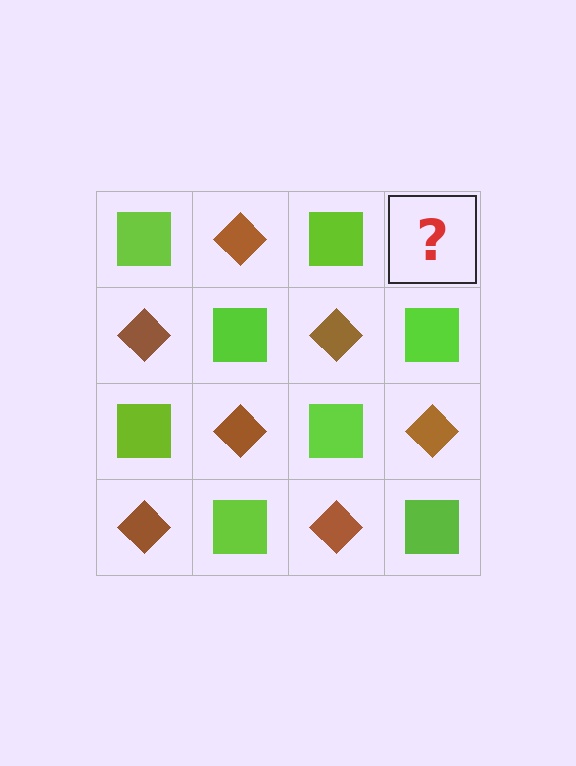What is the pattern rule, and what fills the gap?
The rule is that it alternates lime square and brown diamond in a checkerboard pattern. The gap should be filled with a brown diamond.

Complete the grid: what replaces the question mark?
The question mark should be replaced with a brown diamond.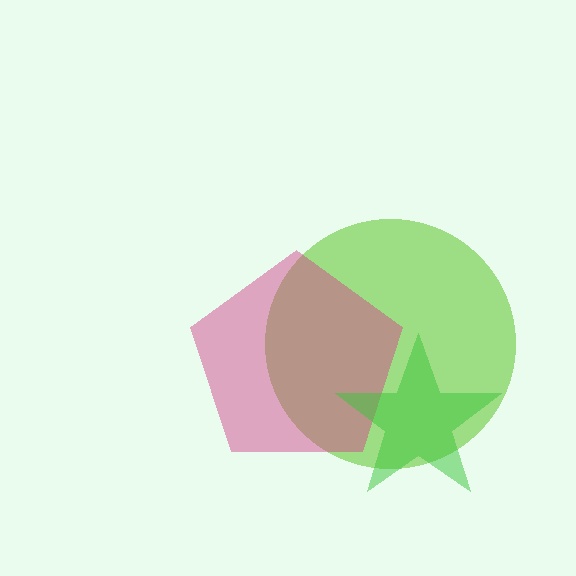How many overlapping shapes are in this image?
There are 3 overlapping shapes in the image.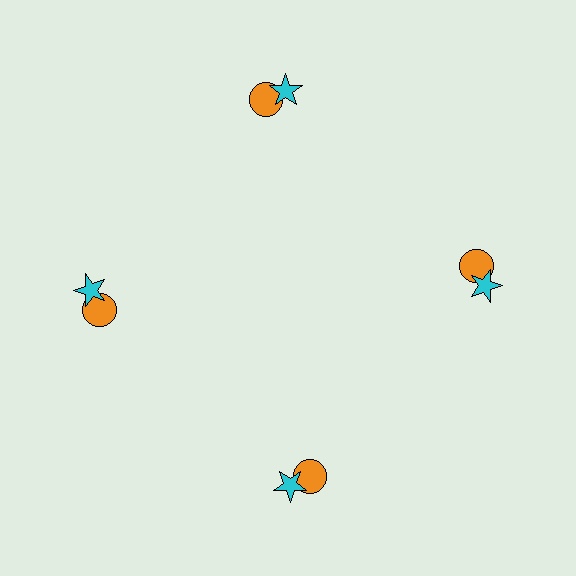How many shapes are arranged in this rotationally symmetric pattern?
There are 8 shapes, arranged in 4 groups of 2.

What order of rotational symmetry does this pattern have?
This pattern has 4-fold rotational symmetry.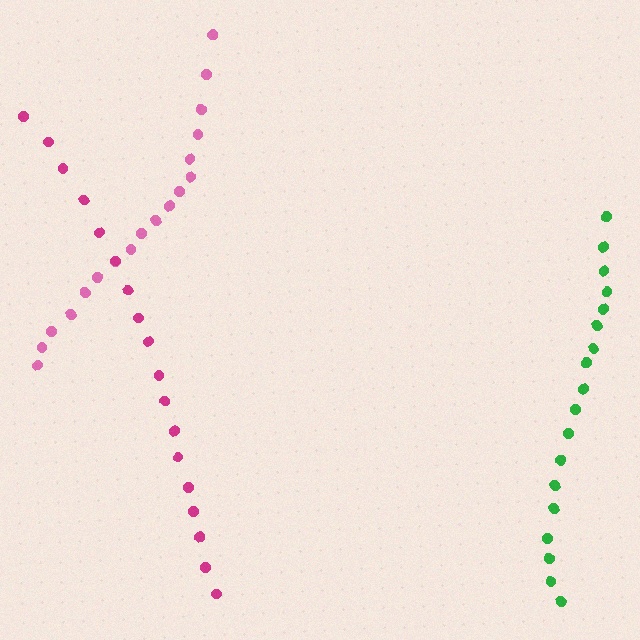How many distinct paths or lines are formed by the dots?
There are 3 distinct paths.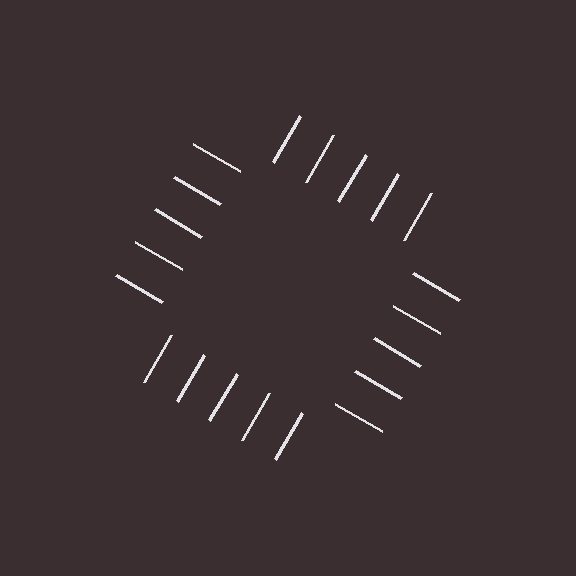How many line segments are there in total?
20 — 5 along each of the 4 edges.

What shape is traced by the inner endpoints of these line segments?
An illusory square — the line segments terminate on its edges but no continuous stroke is drawn.